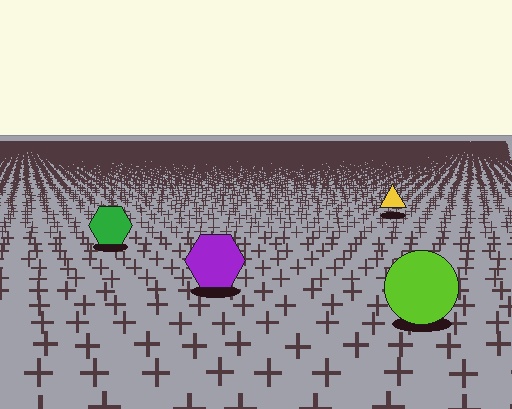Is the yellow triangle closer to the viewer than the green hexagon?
No. The green hexagon is closer — you can tell from the texture gradient: the ground texture is coarser near it.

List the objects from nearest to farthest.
From nearest to farthest: the lime circle, the purple hexagon, the green hexagon, the yellow triangle.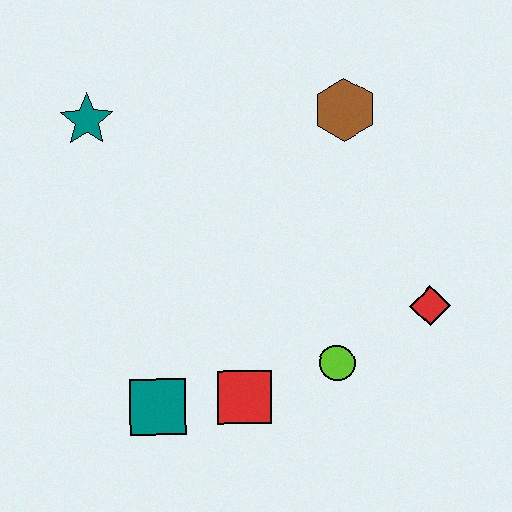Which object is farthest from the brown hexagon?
The teal square is farthest from the brown hexagon.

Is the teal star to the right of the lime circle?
No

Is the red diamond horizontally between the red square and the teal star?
No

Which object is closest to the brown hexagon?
The red diamond is closest to the brown hexagon.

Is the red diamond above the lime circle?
Yes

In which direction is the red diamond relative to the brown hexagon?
The red diamond is below the brown hexagon.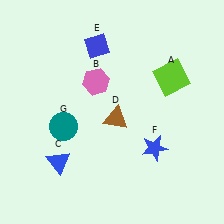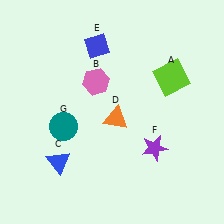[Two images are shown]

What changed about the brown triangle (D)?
In Image 1, D is brown. In Image 2, it changed to orange.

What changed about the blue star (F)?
In Image 1, F is blue. In Image 2, it changed to purple.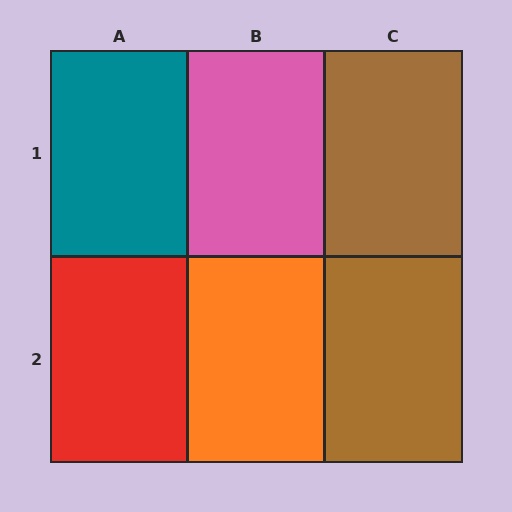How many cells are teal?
1 cell is teal.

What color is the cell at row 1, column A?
Teal.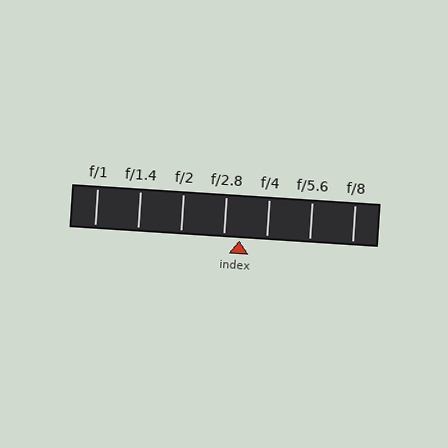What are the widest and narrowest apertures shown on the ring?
The widest aperture shown is f/1 and the narrowest is f/8.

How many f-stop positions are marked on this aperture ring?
There are 7 f-stop positions marked.